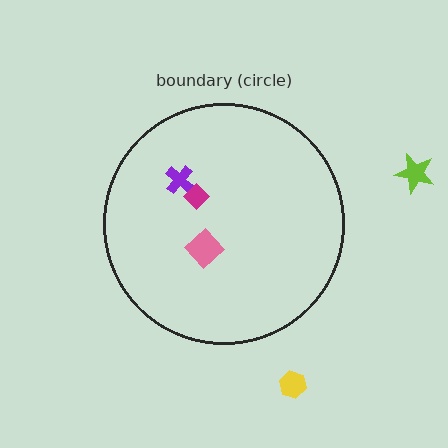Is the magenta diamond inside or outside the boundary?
Inside.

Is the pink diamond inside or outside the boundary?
Inside.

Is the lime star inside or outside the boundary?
Outside.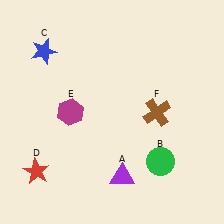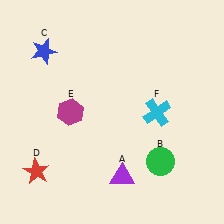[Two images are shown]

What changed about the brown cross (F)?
In Image 1, F is brown. In Image 2, it changed to cyan.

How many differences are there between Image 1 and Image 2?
There is 1 difference between the two images.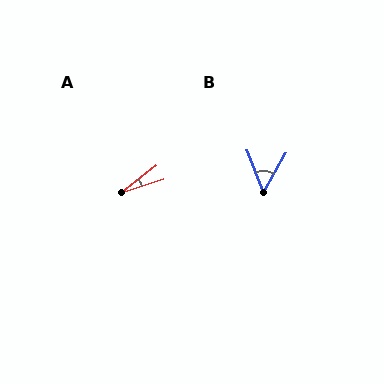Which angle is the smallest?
A, at approximately 21 degrees.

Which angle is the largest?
B, at approximately 52 degrees.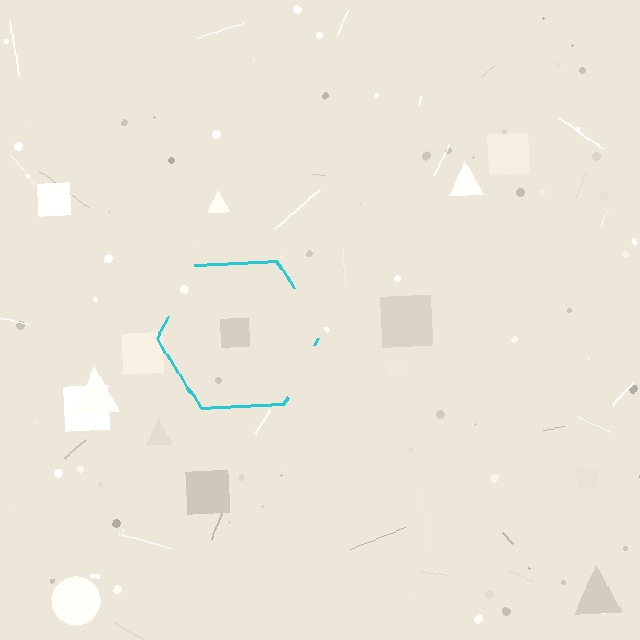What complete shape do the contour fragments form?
The contour fragments form a hexagon.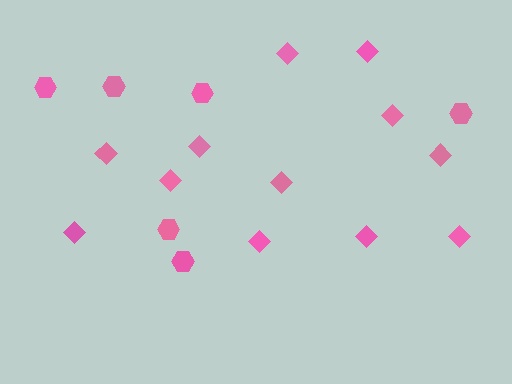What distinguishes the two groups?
There are 2 groups: one group of hexagons (6) and one group of diamonds (12).